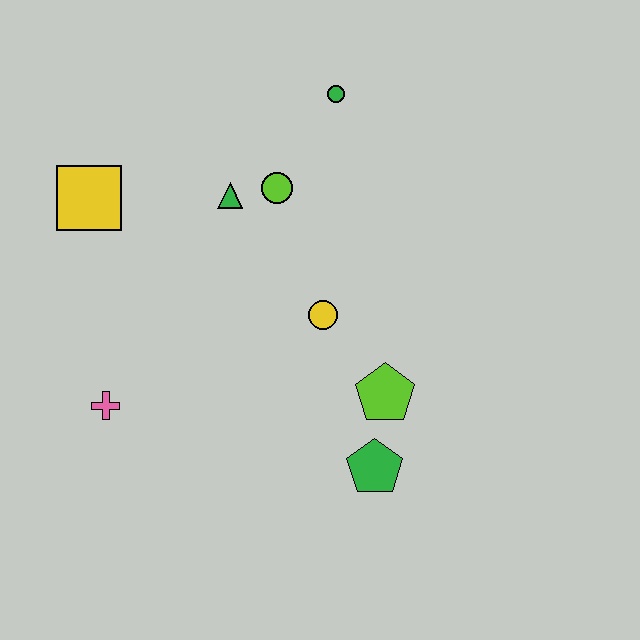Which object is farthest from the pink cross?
The green circle is farthest from the pink cross.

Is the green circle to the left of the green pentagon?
Yes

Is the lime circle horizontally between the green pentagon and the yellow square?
Yes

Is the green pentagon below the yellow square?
Yes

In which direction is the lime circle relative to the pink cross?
The lime circle is above the pink cross.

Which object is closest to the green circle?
The lime circle is closest to the green circle.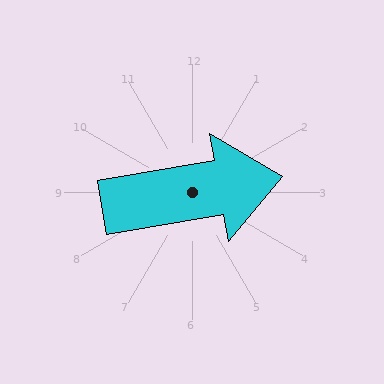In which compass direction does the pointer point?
East.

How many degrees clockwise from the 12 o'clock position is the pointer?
Approximately 80 degrees.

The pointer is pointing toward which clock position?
Roughly 3 o'clock.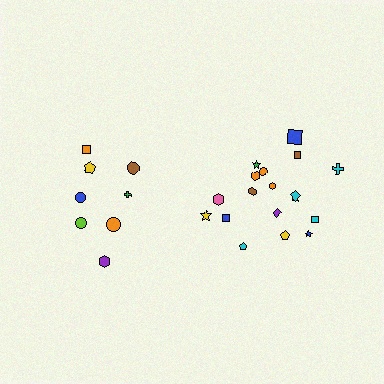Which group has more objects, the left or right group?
The right group.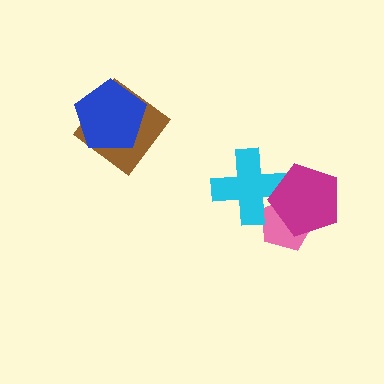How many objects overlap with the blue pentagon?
1 object overlaps with the blue pentagon.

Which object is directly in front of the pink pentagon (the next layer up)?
The cyan cross is directly in front of the pink pentagon.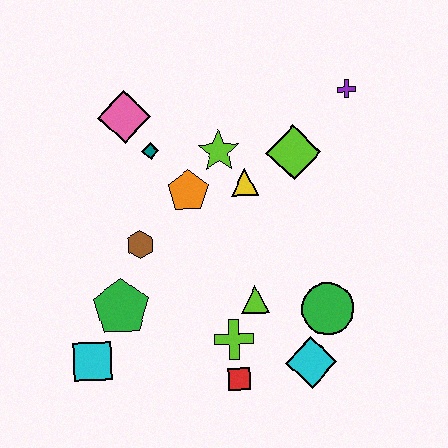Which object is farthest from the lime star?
The cyan square is farthest from the lime star.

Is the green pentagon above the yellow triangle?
No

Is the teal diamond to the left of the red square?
Yes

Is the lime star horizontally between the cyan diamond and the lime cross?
No